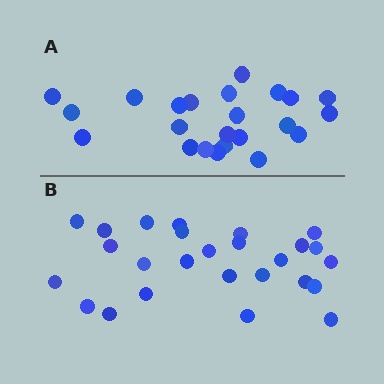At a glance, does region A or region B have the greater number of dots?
Region B (the bottom region) has more dots.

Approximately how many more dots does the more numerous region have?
Region B has just a few more — roughly 2 or 3 more dots than region A.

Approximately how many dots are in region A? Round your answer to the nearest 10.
About 20 dots. (The exact count is 23, which rounds to 20.)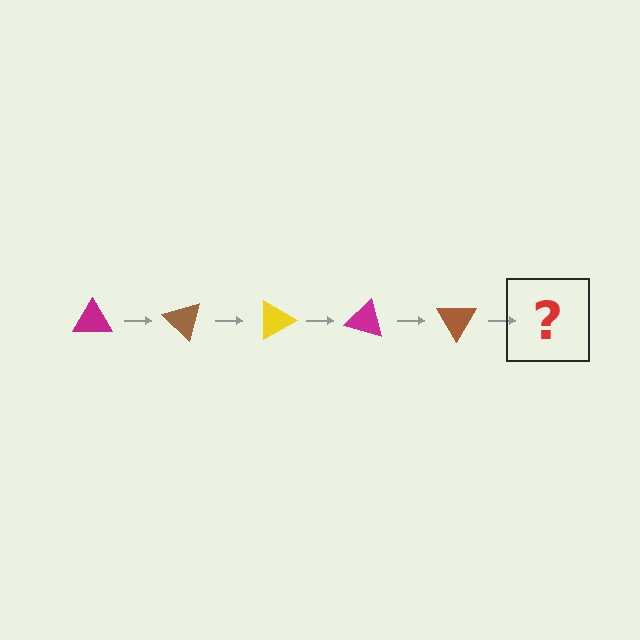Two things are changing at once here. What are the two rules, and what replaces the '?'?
The two rules are that it rotates 45 degrees each step and the color cycles through magenta, brown, and yellow. The '?' should be a yellow triangle, rotated 225 degrees from the start.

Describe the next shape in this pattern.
It should be a yellow triangle, rotated 225 degrees from the start.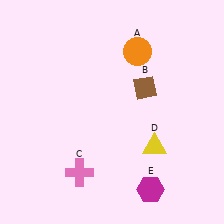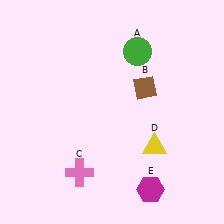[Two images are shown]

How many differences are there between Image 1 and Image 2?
There is 1 difference between the two images.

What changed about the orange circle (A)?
In Image 1, A is orange. In Image 2, it changed to green.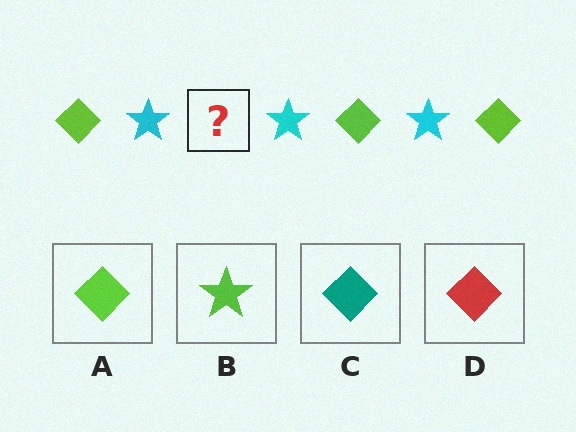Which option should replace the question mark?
Option A.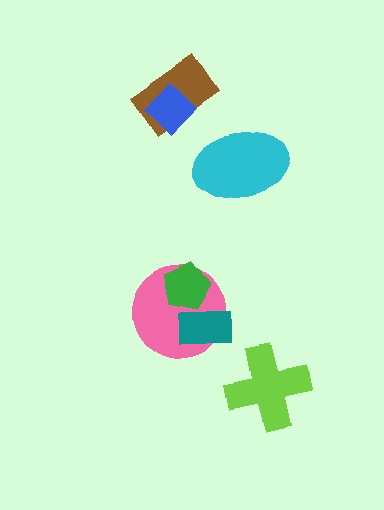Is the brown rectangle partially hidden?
Yes, it is partially covered by another shape.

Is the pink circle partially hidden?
Yes, it is partially covered by another shape.